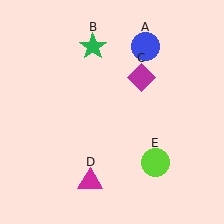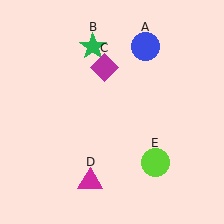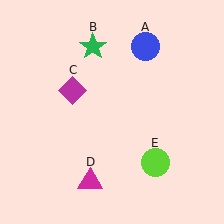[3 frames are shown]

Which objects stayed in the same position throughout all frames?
Blue circle (object A) and green star (object B) and magenta triangle (object D) and lime circle (object E) remained stationary.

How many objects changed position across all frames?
1 object changed position: magenta diamond (object C).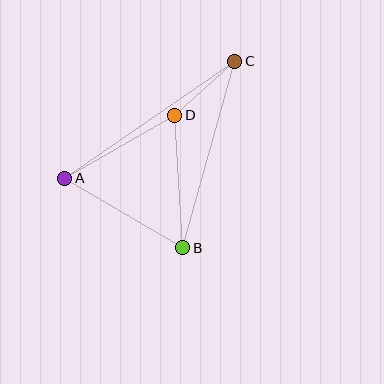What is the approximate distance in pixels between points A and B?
The distance between A and B is approximately 137 pixels.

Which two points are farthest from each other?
Points A and C are farthest from each other.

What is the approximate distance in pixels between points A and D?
The distance between A and D is approximately 127 pixels.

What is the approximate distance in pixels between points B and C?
The distance between B and C is approximately 193 pixels.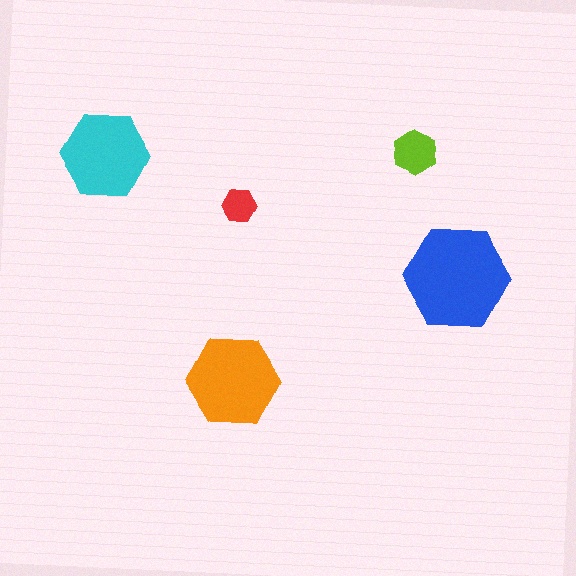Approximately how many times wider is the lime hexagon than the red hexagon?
About 1.5 times wider.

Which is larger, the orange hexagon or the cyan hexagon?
The orange one.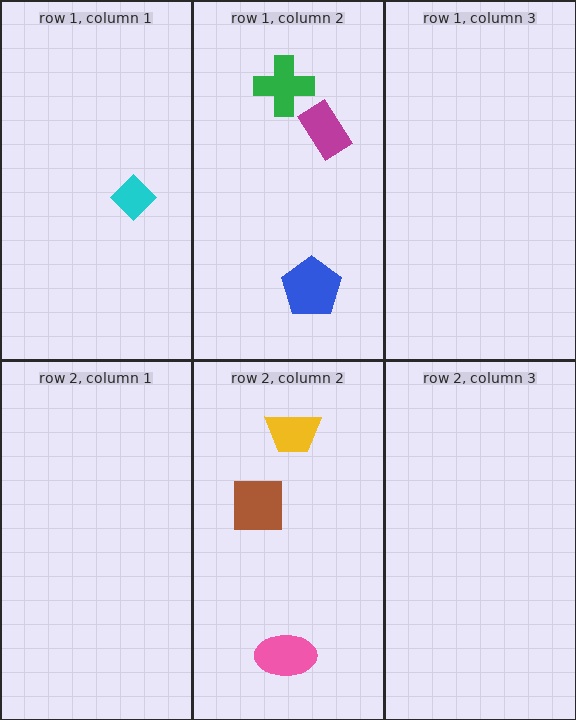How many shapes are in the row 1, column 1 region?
1.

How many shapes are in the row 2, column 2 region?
3.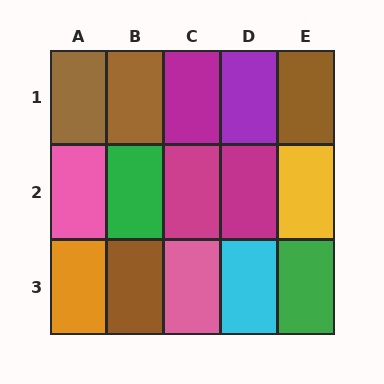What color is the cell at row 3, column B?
Brown.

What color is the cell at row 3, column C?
Pink.